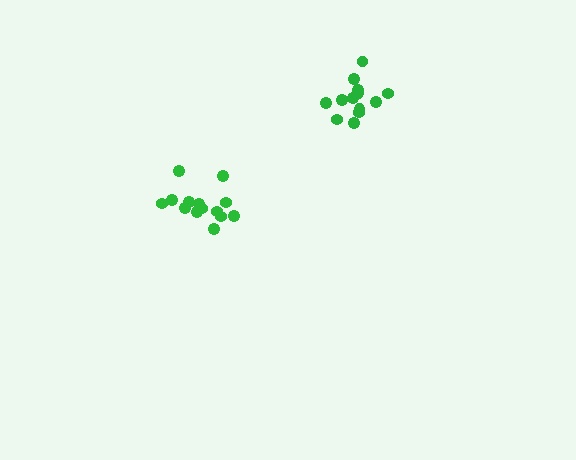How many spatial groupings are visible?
There are 2 spatial groupings.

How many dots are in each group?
Group 1: 14 dots, Group 2: 13 dots (27 total).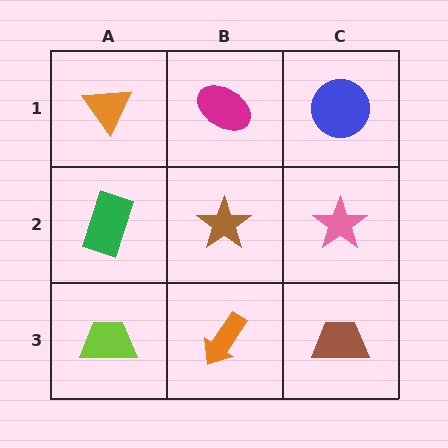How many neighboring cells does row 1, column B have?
3.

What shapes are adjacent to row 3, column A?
A green rectangle (row 2, column A), an orange arrow (row 3, column B).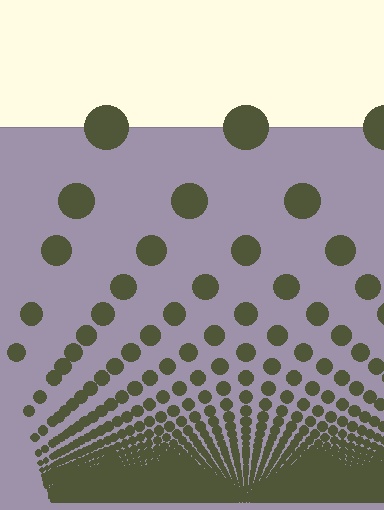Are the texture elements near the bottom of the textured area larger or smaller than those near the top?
Smaller. The gradient is inverted — elements near the bottom are smaller and denser.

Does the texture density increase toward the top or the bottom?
Density increases toward the bottom.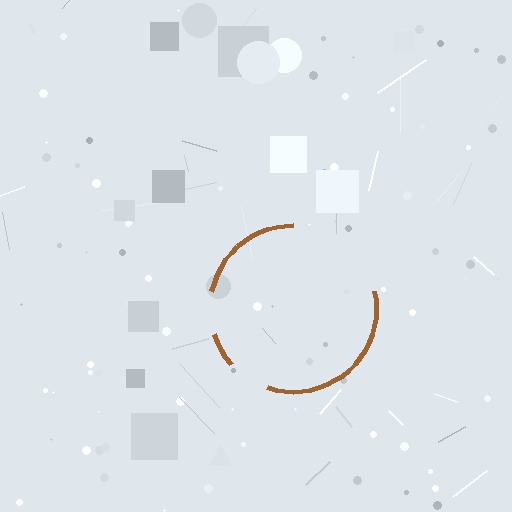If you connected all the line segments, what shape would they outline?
They would outline a circle.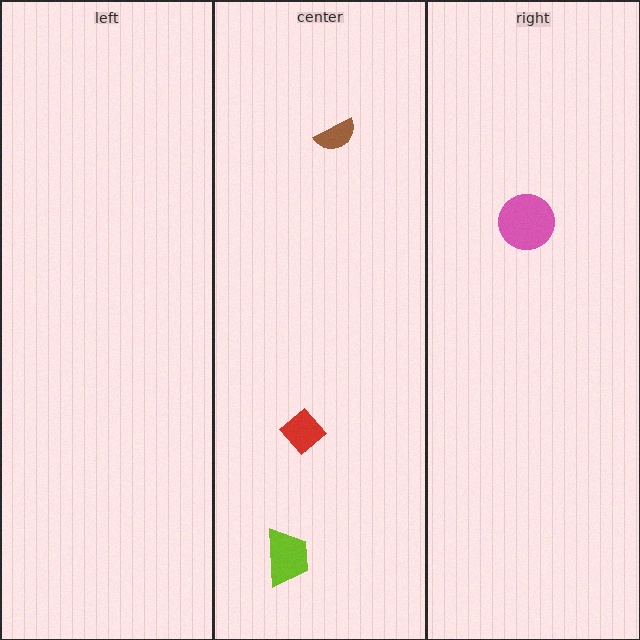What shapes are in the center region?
The lime trapezoid, the brown semicircle, the red diamond.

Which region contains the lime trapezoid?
The center region.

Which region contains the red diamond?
The center region.